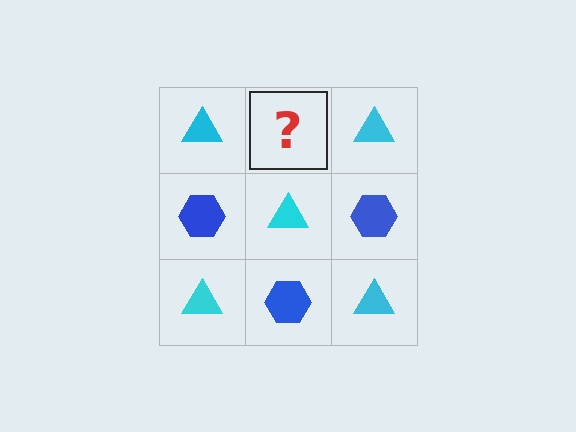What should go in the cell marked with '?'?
The missing cell should contain a blue hexagon.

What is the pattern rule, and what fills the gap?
The rule is that it alternates cyan triangle and blue hexagon in a checkerboard pattern. The gap should be filled with a blue hexagon.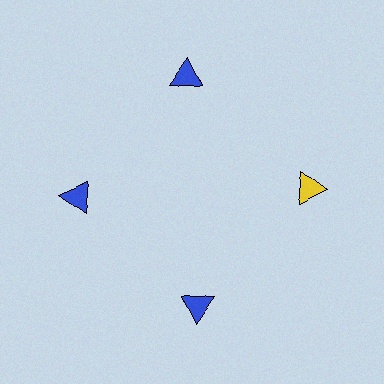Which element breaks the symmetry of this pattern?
The yellow triangle at roughly the 3 o'clock position breaks the symmetry. All other shapes are blue triangles.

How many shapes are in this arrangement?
There are 4 shapes arranged in a ring pattern.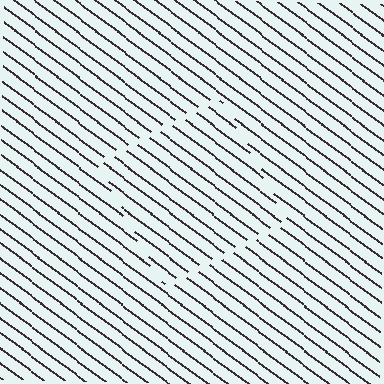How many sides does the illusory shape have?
4 sides — the line-ends trace a square.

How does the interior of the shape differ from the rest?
The interior of the shape contains the same grating, shifted by half a period — the contour is defined by the phase discontinuity where line-ends from the inner and outer gratings abut.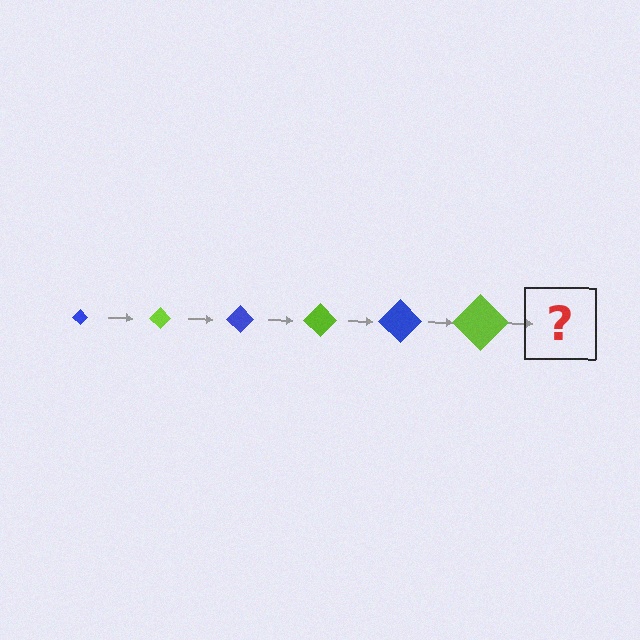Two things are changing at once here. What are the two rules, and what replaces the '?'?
The two rules are that the diamond grows larger each step and the color cycles through blue and lime. The '?' should be a blue diamond, larger than the previous one.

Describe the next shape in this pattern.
It should be a blue diamond, larger than the previous one.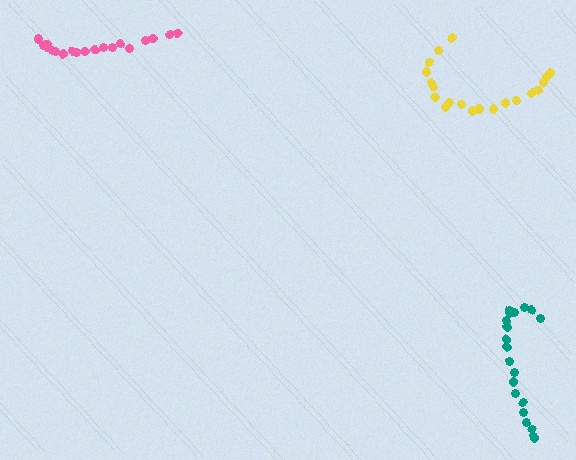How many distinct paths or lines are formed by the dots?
There are 3 distinct paths.